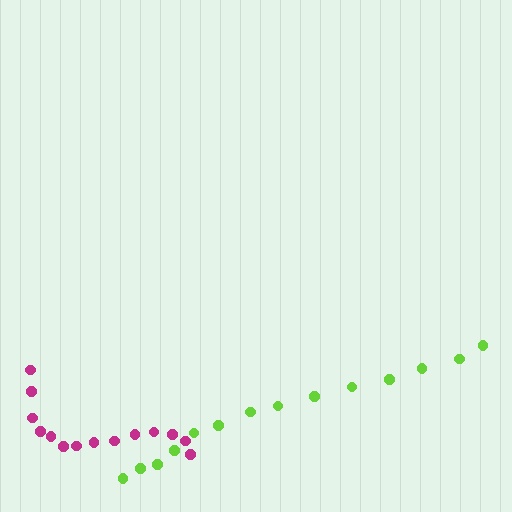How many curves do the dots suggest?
There are 2 distinct paths.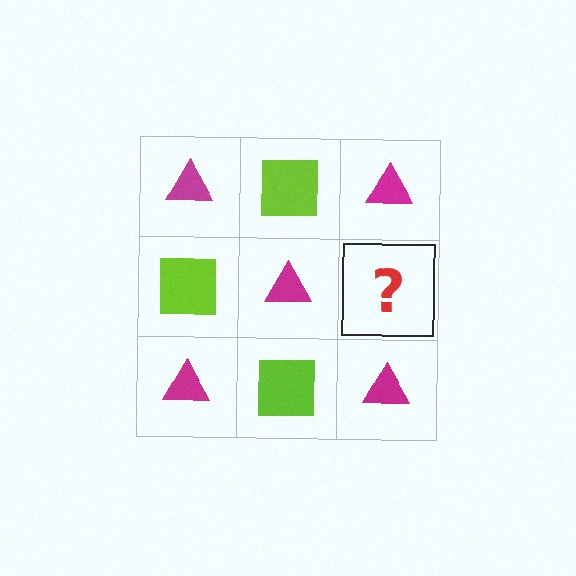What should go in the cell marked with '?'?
The missing cell should contain a lime square.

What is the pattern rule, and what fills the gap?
The rule is that it alternates magenta triangle and lime square in a checkerboard pattern. The gap should be filled with a lime square.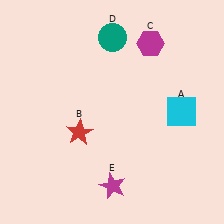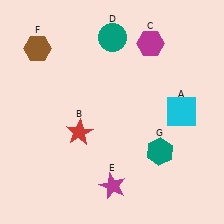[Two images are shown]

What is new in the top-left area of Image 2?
A brown hexagon (F) was added in the top-left area of Image 2.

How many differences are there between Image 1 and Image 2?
There are 2 differences between the two images.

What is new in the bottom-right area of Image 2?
A teal hexagon (G) was added in the bottom-right area of Image 2.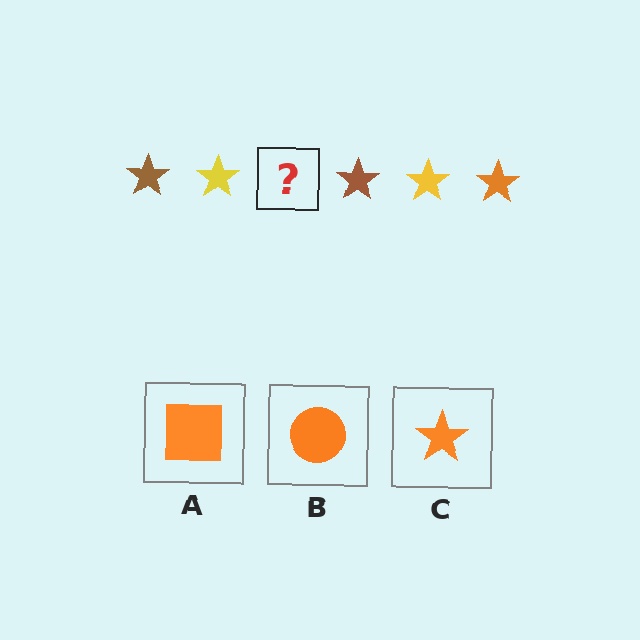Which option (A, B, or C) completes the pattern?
C.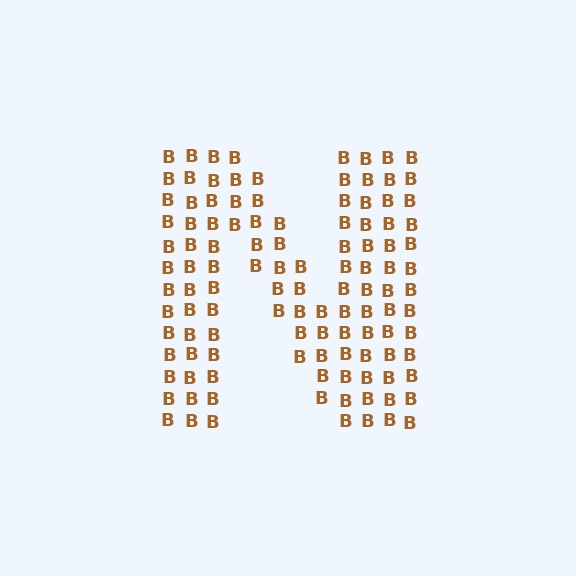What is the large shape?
The large shape is the letter N.